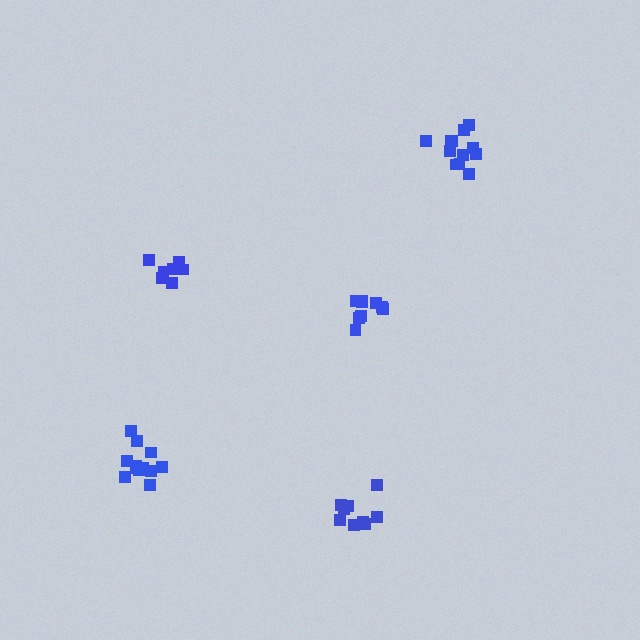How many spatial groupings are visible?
There are 5 spatial groupings.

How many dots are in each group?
Group 1: 9 dots, Group 2: 7 dots, Group 3: 9 dots, Group 4: 12 dots, Group 5: 12 dots (49 total).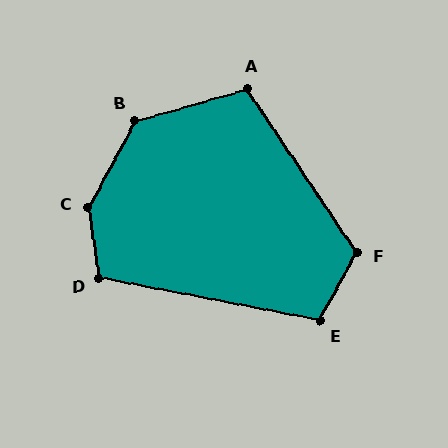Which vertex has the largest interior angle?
C, at approximately 144 degrees.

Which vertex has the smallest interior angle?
E, at approximately 108 degrees.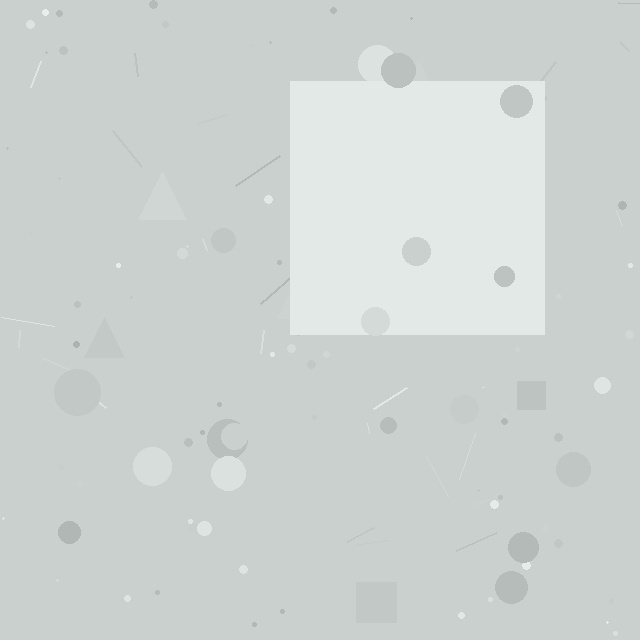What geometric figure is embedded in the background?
A square is embedded in the background.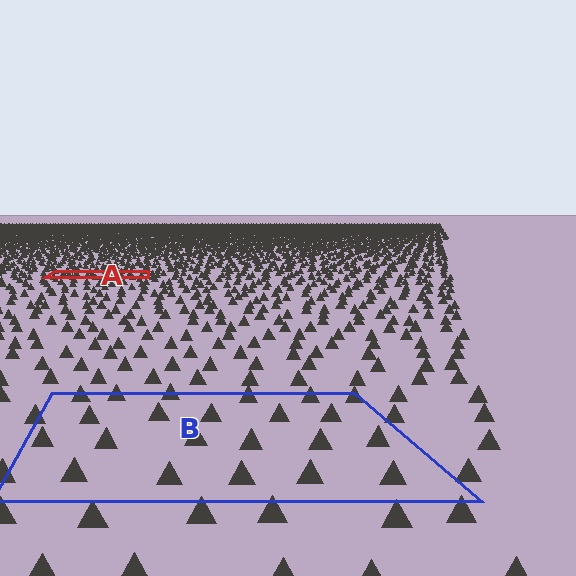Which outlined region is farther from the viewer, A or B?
Region A is farther from the viewer — the texture elements inside it appear smaller and more densely packed.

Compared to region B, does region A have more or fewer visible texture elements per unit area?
Region A has more texture elements per unit area — they are packed more densely because it is farther away.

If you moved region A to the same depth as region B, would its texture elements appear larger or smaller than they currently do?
They would appear larger. At a closer depth, the same texture elements are projected at a bigger on-screen size.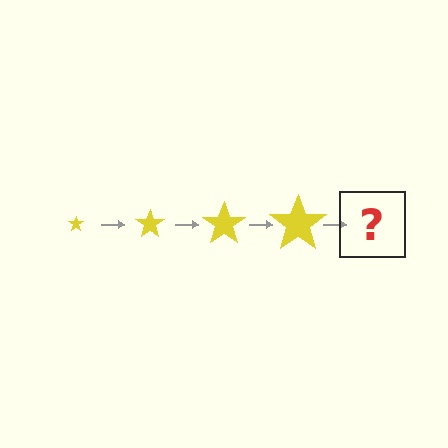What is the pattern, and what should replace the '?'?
The pattern is that the star gets progressively larger each step. The '?' should be a yellow star, larger than the previous one.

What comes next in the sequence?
The next element should be a yellow star, larger than the previous one.